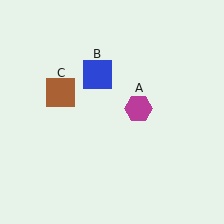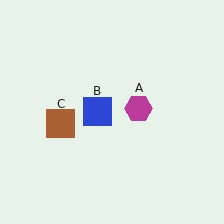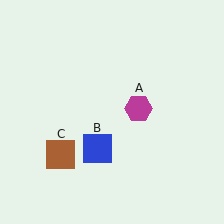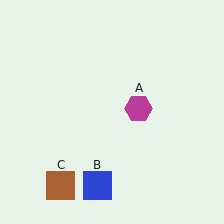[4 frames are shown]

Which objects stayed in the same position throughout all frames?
Magenta hexagon (object A) remained stationary.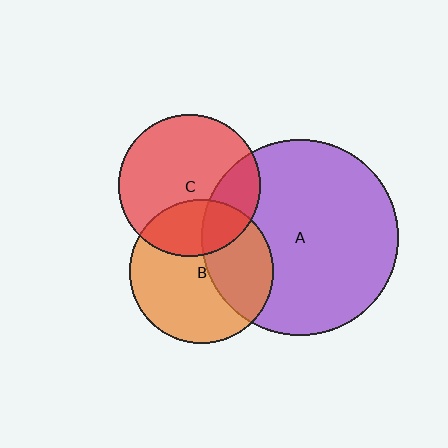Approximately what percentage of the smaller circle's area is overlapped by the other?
Approximately 30%.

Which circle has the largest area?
Circle A (purple).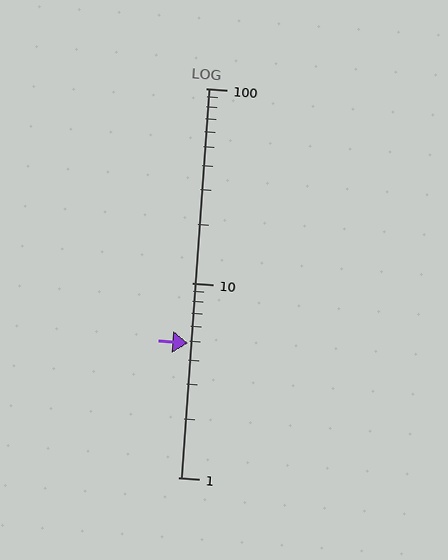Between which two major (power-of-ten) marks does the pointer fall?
The pointer is between 1 and 10.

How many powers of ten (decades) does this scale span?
The scale spans 2 decades, from 1 to 100.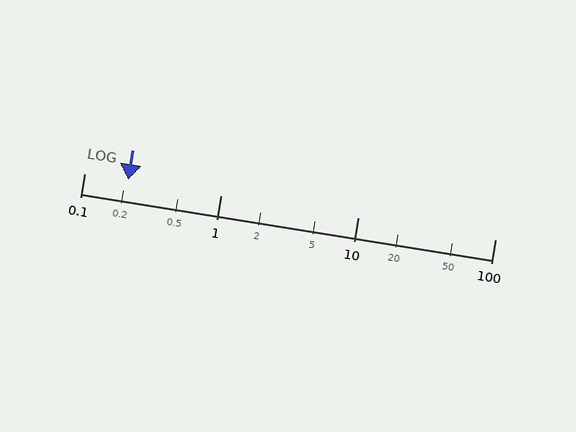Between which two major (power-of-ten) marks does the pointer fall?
The pointer is between 0.1 and 1.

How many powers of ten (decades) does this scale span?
The scale spans 3 decades, from 0.1 to 100.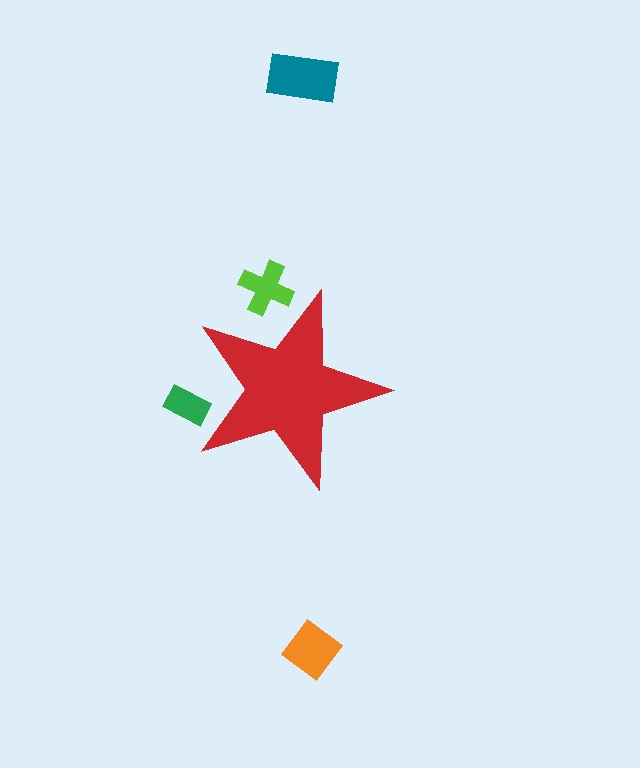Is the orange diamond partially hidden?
No, the orange diamond is fully visible.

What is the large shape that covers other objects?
A red star.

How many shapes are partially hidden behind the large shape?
2 shapes are partially hidden.